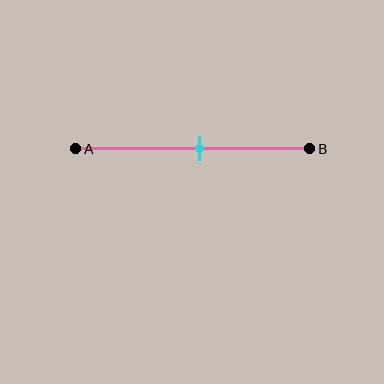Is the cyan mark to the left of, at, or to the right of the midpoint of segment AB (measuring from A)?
The cyan mark is to the right of the midpoint of segment AB.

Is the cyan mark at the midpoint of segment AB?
No, the mark is at about 55% from A, not at the 50% midpoint.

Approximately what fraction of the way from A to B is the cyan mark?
The cyan mark is approximately 55% of the way from A to B.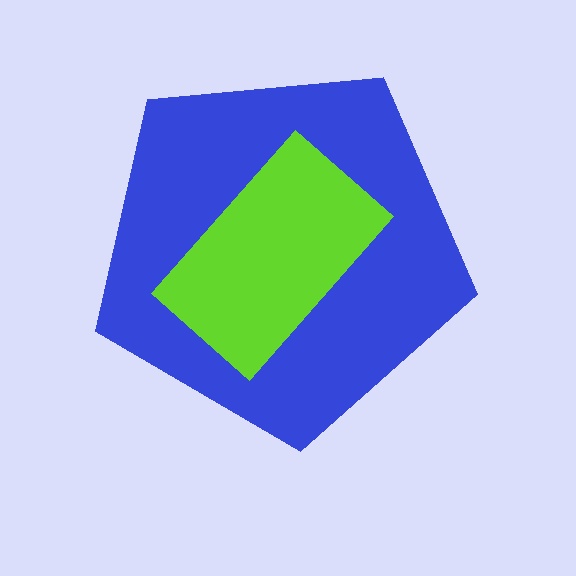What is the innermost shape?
The lime rectangle.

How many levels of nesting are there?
2.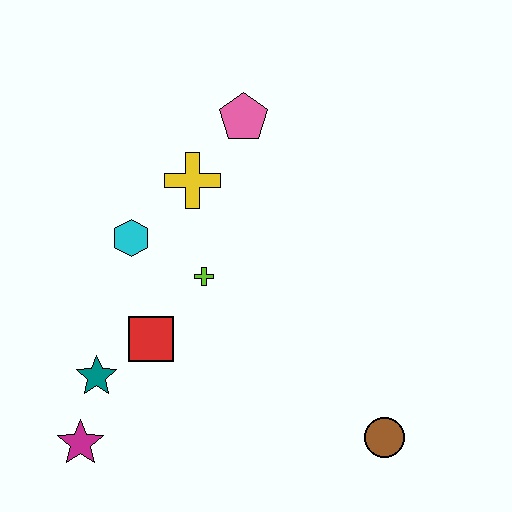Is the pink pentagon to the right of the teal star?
Yes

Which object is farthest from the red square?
The brown circle is farthest from the red square.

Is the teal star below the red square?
Yes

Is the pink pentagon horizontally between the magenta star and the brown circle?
Yes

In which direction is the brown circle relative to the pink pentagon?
The brown circle is below the pink pentagon.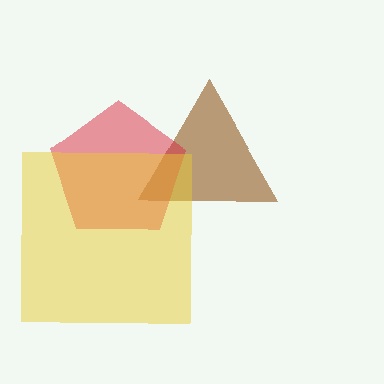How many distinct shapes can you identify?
There are 3 distinct shapes: a brown triangle, a red pentagon, a yellow square.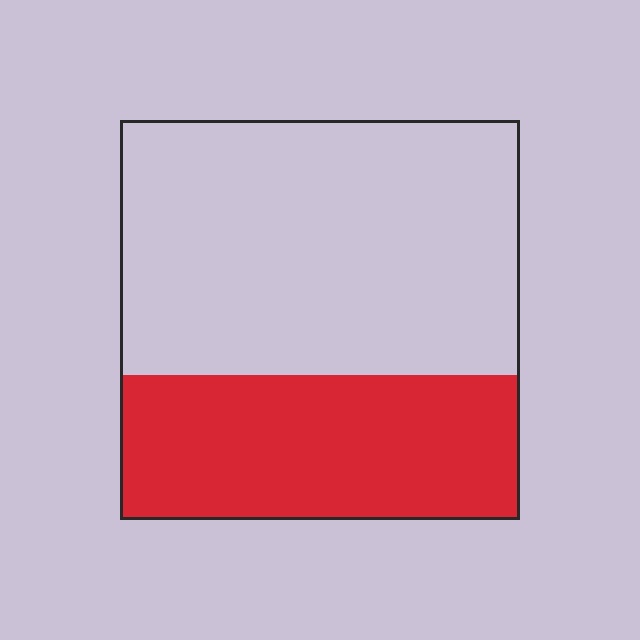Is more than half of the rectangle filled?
No.